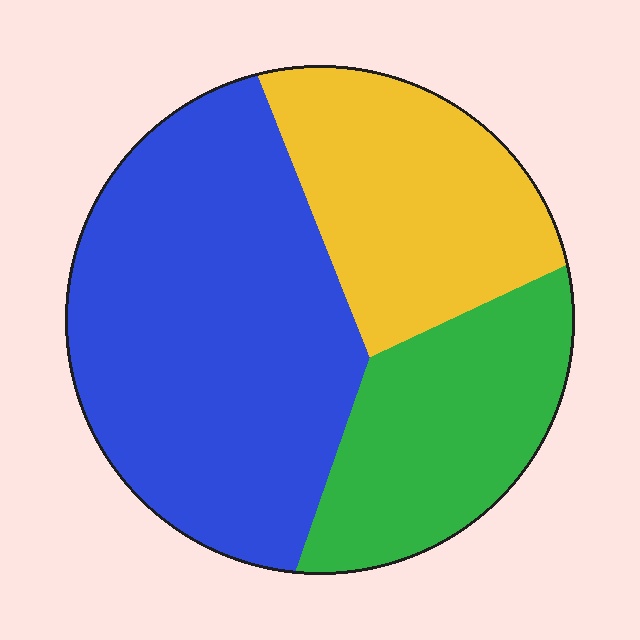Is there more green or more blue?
Blue.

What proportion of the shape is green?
Green takes up between a sixth and a third of the shape.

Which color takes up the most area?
Blue, at roughly 50%.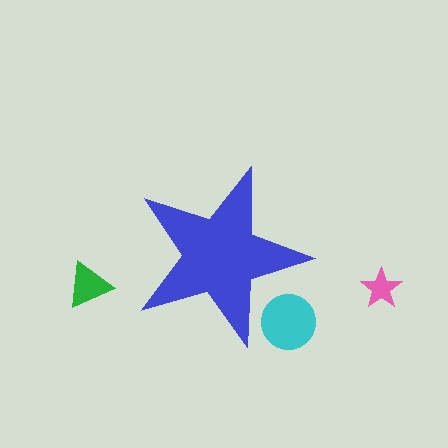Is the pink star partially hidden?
No, the pink star is fully visible.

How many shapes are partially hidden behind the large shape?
1 shape is partially hidden.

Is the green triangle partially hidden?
No, the green triangle is fully visible.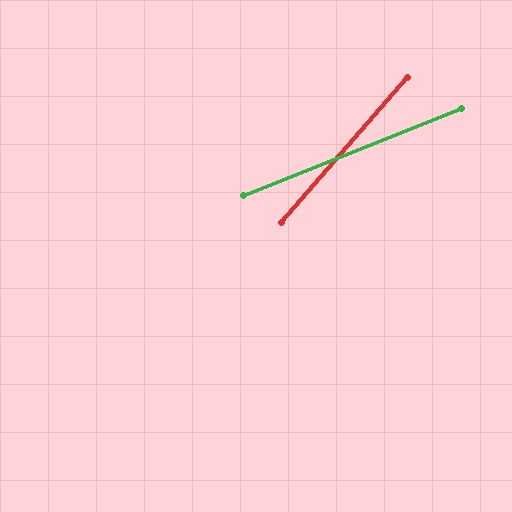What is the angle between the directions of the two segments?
Approximately 27 degrees.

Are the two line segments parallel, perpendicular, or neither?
Neither parallel nor perpendicular — they differ by about 27°.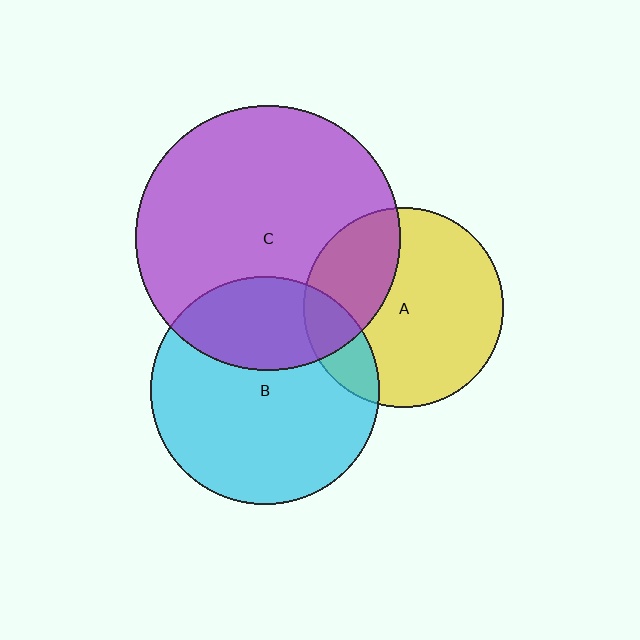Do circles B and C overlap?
Yes.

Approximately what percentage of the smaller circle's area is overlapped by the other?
Approximately 30%.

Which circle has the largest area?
Circle C (purple).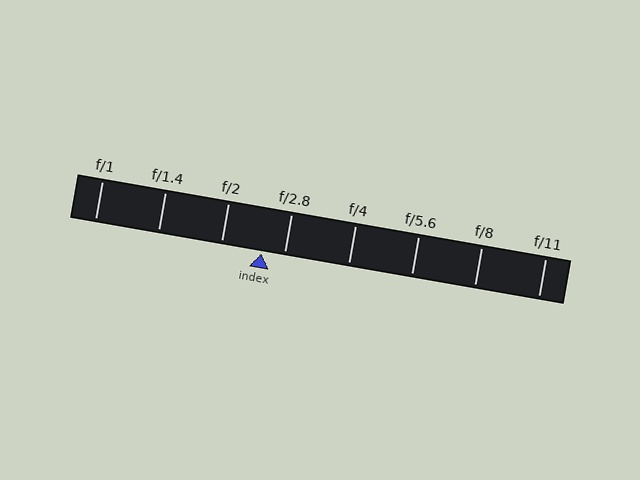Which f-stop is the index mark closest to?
The index mark is closest to f/2.8.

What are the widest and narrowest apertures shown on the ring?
The widest aperture shown is f/1 and the narrowest is f/11.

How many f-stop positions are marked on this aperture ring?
There are 8 f-stop positions marked.